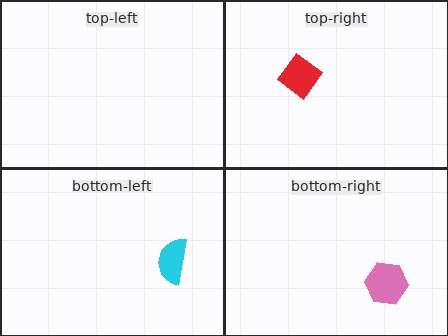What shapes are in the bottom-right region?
The pink hexagon.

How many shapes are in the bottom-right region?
1.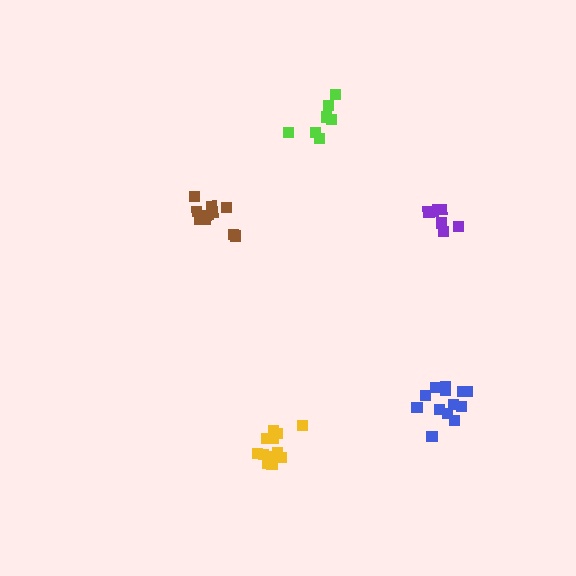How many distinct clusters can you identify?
There are 5 distinct clusters.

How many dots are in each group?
Group 1: 10 dots, Group 2: 7 dots, Group 3: 7 dots, Group 4: 12 dots, Group 5: 13 dots (49 total).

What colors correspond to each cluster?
The clusters are colored: brown, purple, lime, yellow, blue.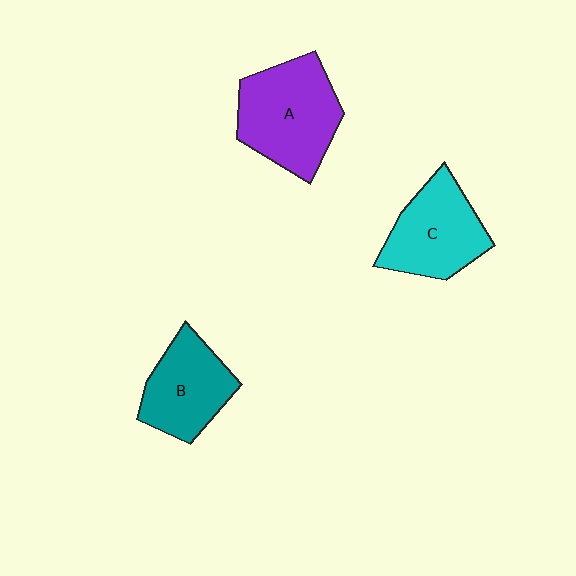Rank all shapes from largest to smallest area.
From largest to smallest: A (purple), C (cyan), B (teal).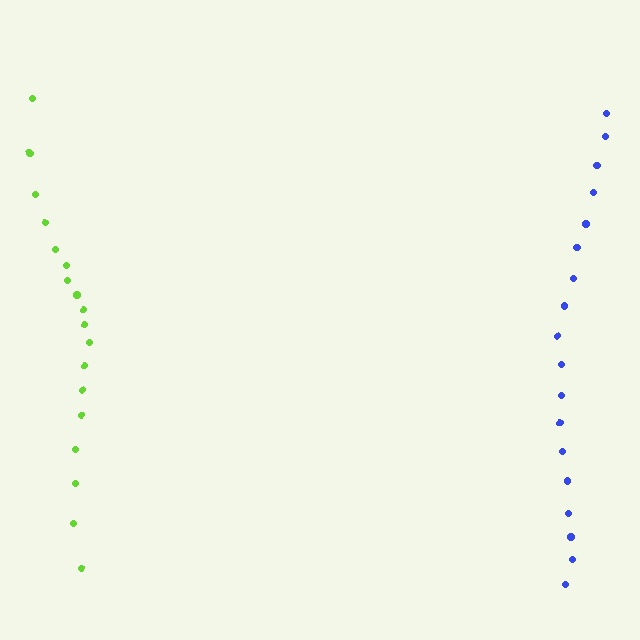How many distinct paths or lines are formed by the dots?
There are 2 distinct paths.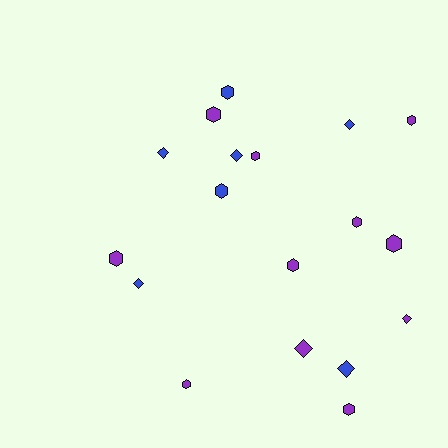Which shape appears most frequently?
Hexagon, with 11 objects.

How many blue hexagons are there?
There are 2 blue hexagons.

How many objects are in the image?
There are 18 objects.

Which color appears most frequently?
Purple, with 11 objects.